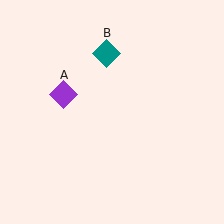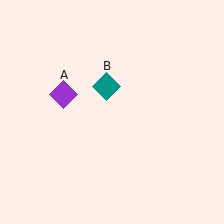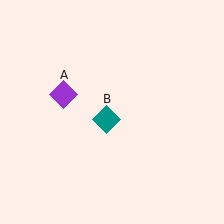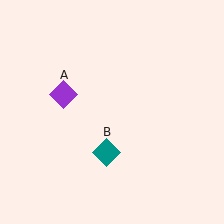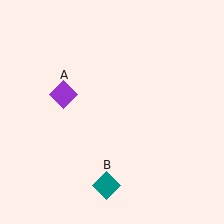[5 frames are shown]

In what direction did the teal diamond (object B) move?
The teal diamond (object B) moved down.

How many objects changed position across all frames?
1 object changed position: teal diamond (object B).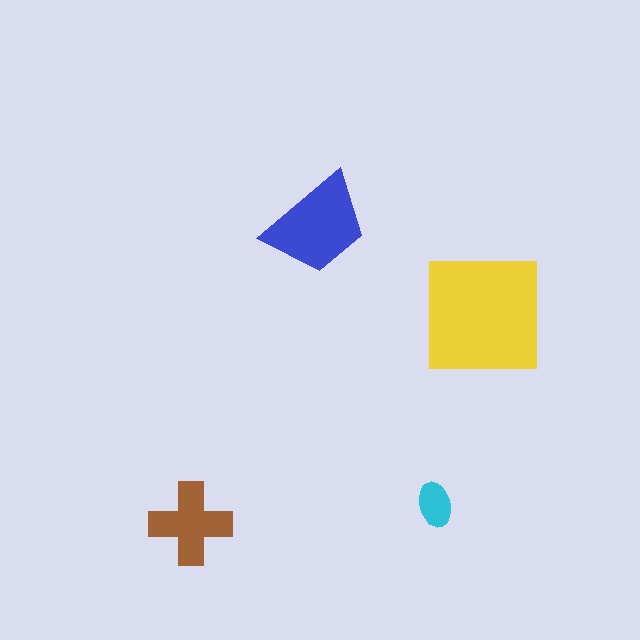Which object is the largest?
The yellow square.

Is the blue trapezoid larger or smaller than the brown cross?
Larger.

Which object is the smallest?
The cyan ellipse.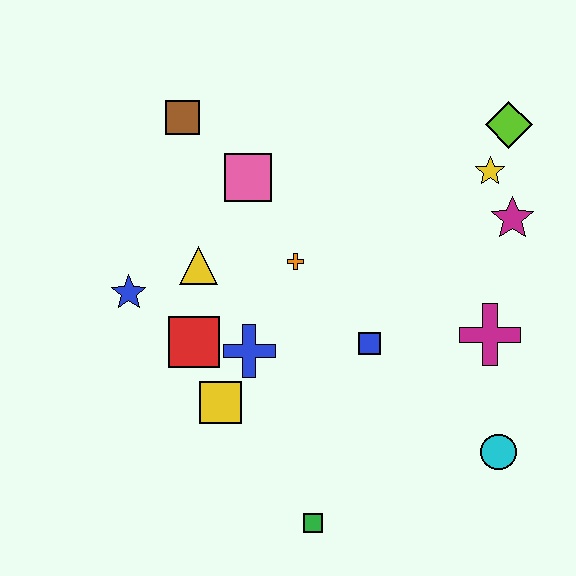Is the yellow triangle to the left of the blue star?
No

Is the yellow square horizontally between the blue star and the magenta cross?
Yes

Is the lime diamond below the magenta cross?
No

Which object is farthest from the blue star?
The lime diamond is farthest from the blue star.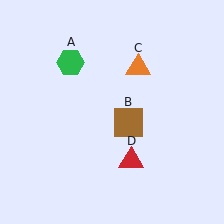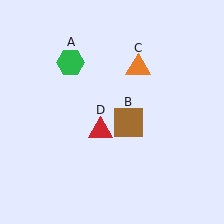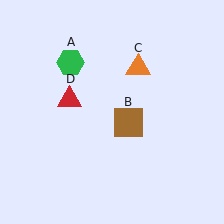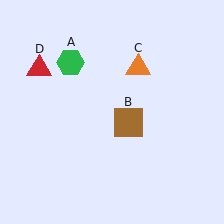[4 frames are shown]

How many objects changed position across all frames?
1 object changed position: red triangle (object D).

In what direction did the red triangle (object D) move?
The red triangle (object D) moved up and to the left.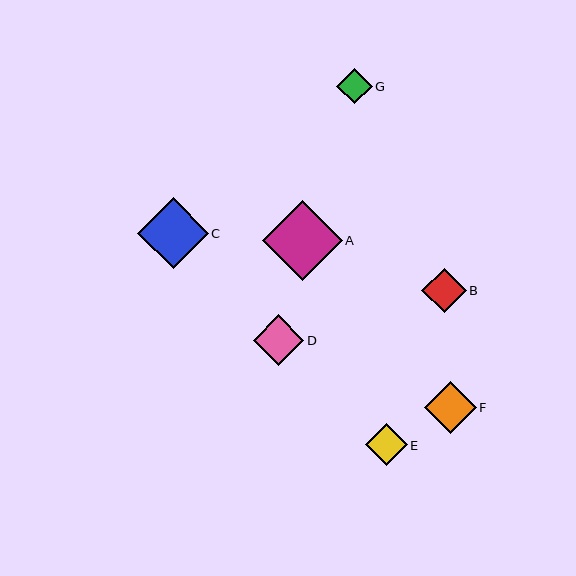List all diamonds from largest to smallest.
From largest to smallest: A, C, F, D, B, E, G.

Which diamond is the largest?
Diamond A is the largest with a size of approximately 79 pixels.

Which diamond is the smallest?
Diamond G is the smallest with a size of approximately 35 pixels.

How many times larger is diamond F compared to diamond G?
Diamond F is approximately 1.5 times the size of diamond G.